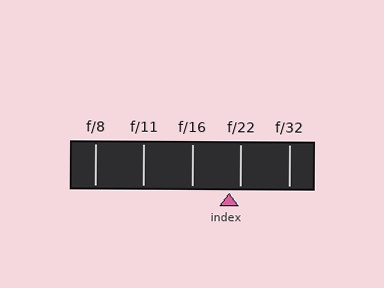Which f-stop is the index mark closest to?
The index mark is closest to f/22.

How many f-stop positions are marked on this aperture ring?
There are 5 f-stop positions marked.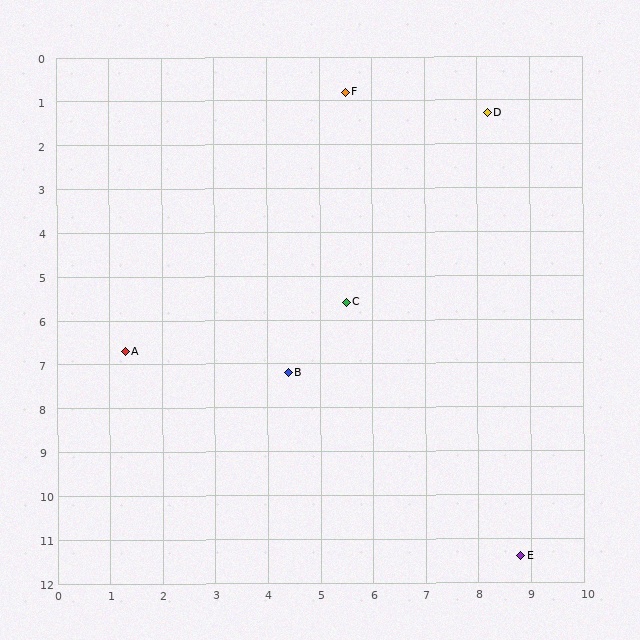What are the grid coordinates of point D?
Point D is at approximately (8.2, 1.3).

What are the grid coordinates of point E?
Point E is at approximately (8.8, 11.4).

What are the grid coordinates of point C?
Point C is at approximately (5.5, 5.6).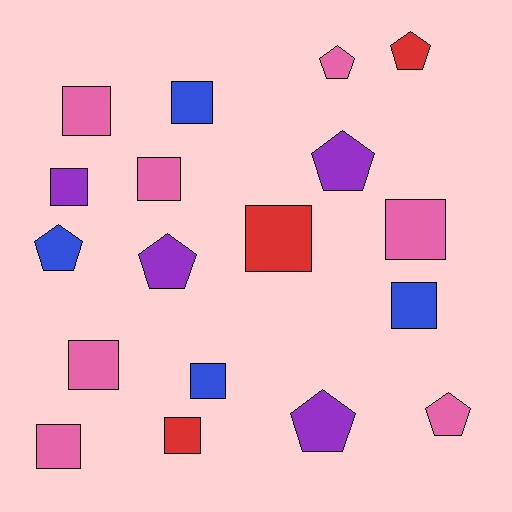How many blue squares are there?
There are 3 blue squares.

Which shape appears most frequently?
Square, with 11 objects.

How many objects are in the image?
There are 18 objects.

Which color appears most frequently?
Pink, with 7 objects.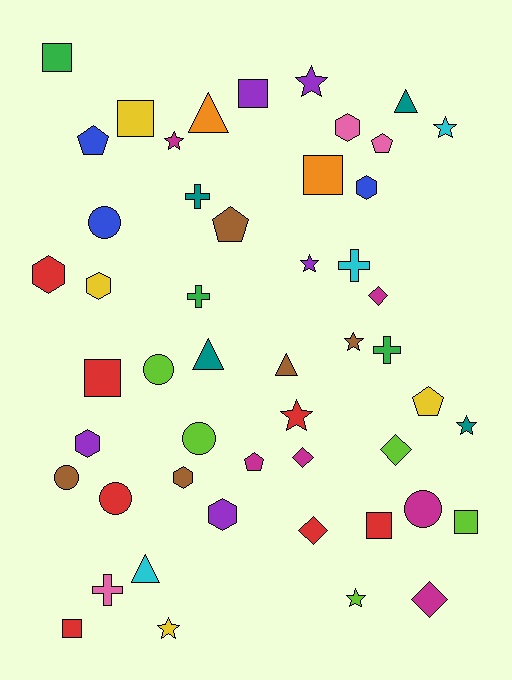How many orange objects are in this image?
There are 2 orange objects.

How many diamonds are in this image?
There are 5 diamonds.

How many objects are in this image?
There are 50 objects.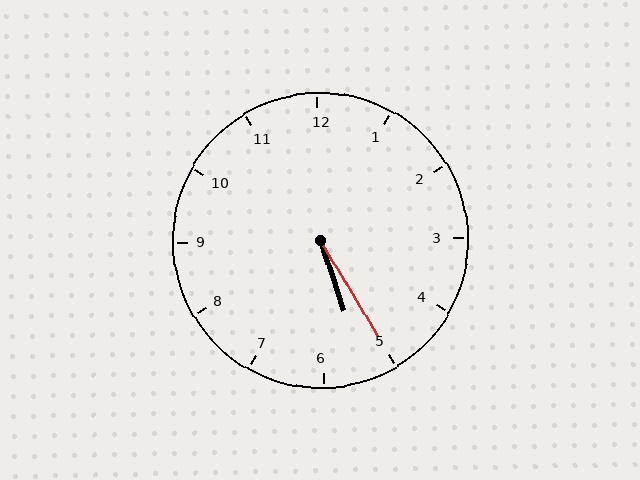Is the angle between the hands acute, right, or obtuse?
It is acute.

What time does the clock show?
5:25.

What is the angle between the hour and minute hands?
Approximately 12 degrees.